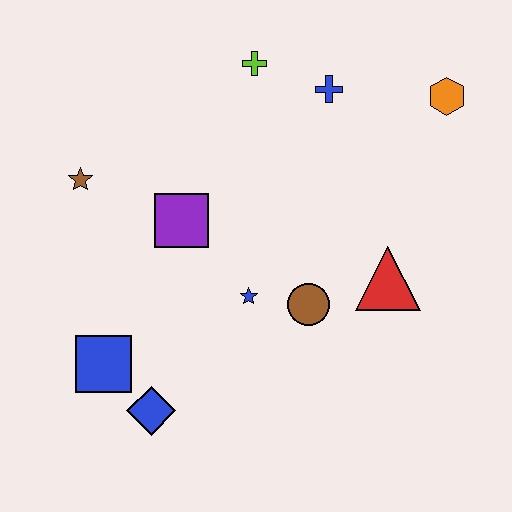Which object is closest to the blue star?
The brown circle is closest to the blue star.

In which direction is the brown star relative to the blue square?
The brown star is above the blue square.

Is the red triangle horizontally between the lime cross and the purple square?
No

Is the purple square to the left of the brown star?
No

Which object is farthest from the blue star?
The orange hexagon is farthest from the blue star.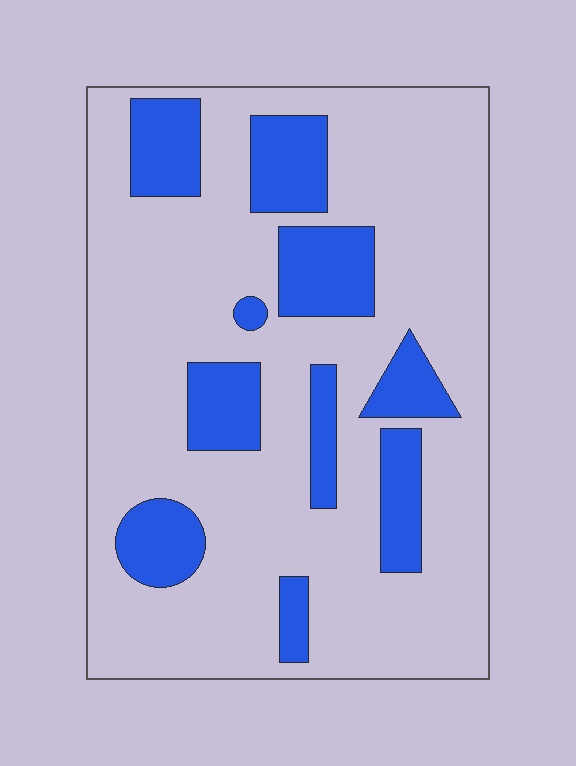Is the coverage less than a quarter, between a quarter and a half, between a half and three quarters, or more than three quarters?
Less than a quarter.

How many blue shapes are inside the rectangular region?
10.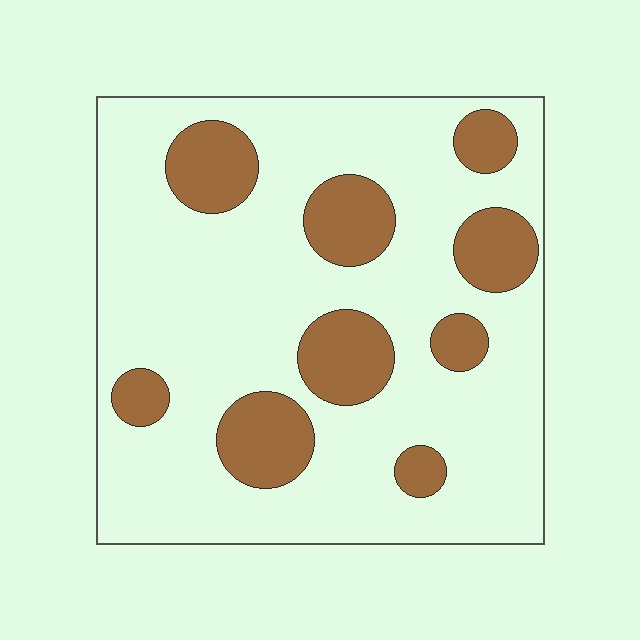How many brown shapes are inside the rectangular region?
9.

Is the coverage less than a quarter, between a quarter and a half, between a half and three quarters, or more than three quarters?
Less than a quarter.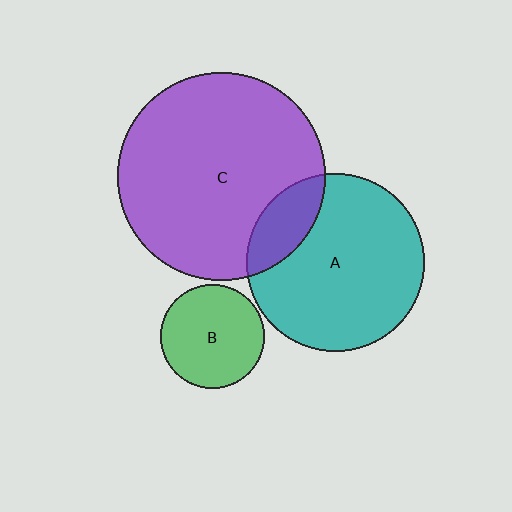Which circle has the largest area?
Circle C (purple).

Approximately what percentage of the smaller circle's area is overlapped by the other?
Approximately 20%.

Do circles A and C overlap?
Yes.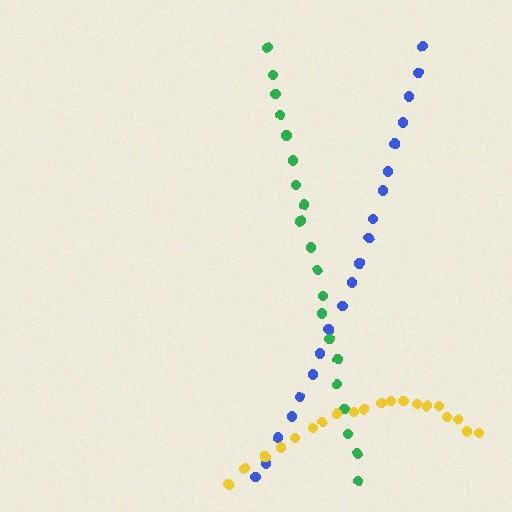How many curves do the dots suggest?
There are 3 distinct paths.